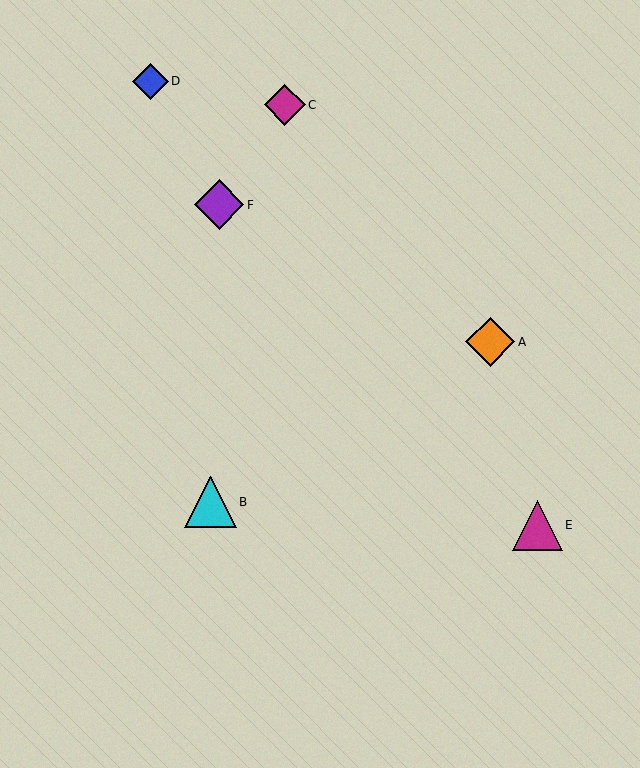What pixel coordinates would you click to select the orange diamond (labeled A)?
Click at (490, 342) to select the orange diamond A.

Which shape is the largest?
The cyan triangle (labeled B) is the largest.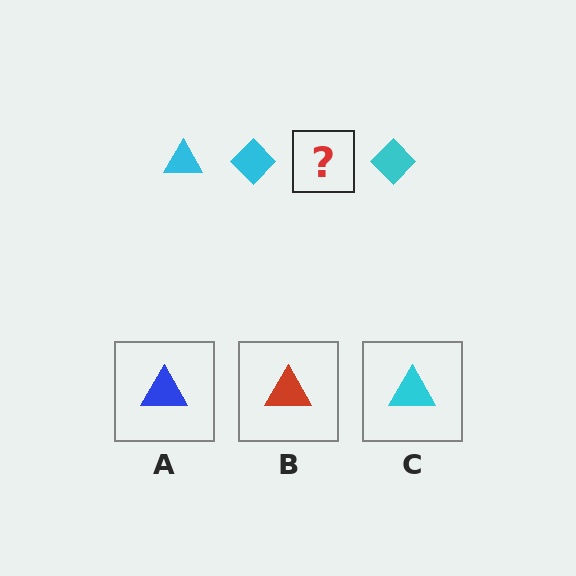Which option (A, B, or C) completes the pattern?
C.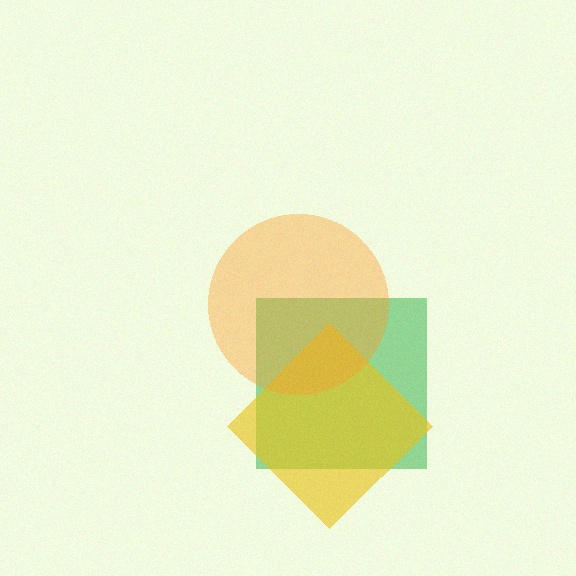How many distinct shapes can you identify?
There are 3 distinct shapes: a green square, a yellow diamond, an orange circle.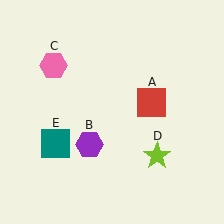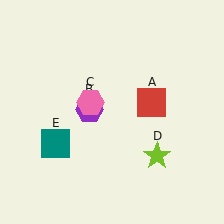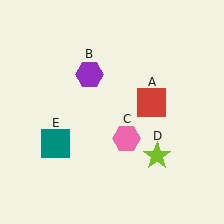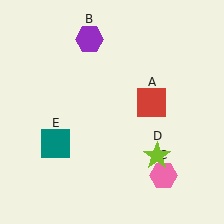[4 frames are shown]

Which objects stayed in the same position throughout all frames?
Red square (object A) and lime star (object D) and teal square (object E) remained stationary.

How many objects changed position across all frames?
2 objects changed position: purple hexagon (object B), pink hexagon (object C).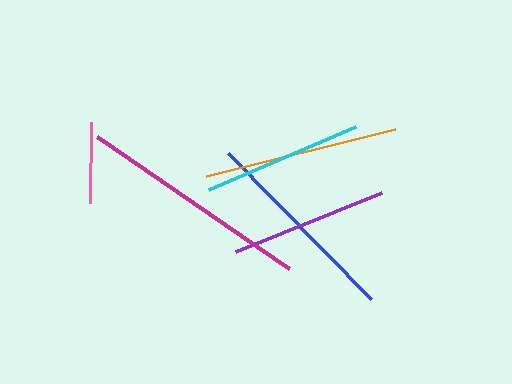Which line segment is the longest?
The magenta line is the longest at approximately 232 pixels.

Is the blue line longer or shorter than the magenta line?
The magenta line is longer than the blue line.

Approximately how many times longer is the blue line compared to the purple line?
The blue line is approximately 1.3 times the length of the purple line.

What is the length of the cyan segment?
The cyan segment is approximately 160 pixels long.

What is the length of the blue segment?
The blue segment is approximately 204 pixels long.